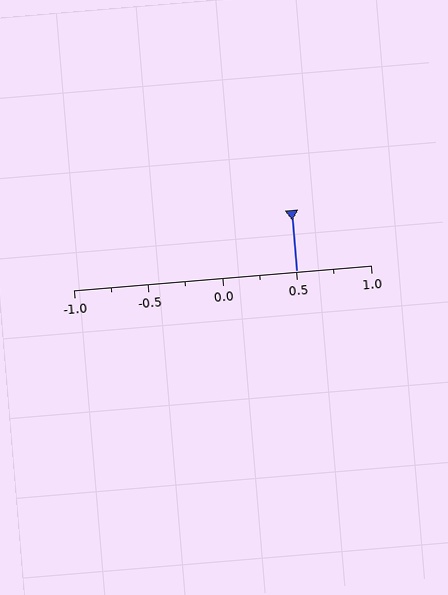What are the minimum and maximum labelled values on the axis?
The axis runs from -1.0 to 1.0.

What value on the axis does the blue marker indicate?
The marker indicates approximately 0.5.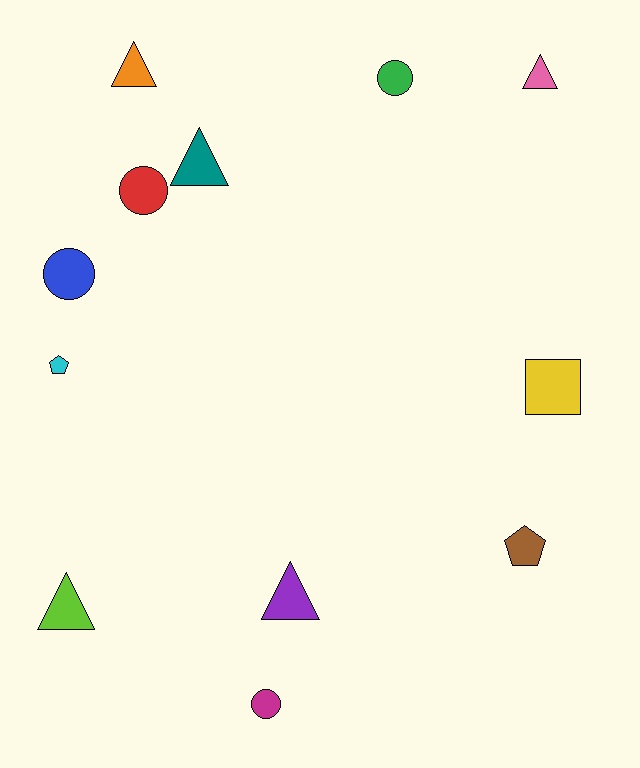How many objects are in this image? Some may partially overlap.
There are 12 objects.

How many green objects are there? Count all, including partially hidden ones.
There is 1 green object.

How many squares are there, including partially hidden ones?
There is 1 square.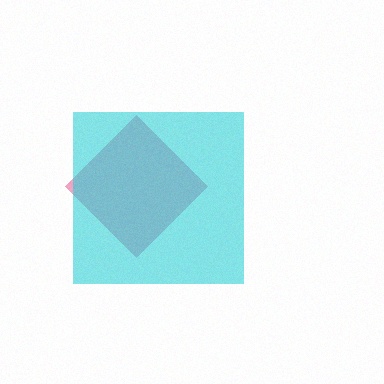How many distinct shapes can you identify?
There are 2 distinct shapes: a pink diamond, a cyan square.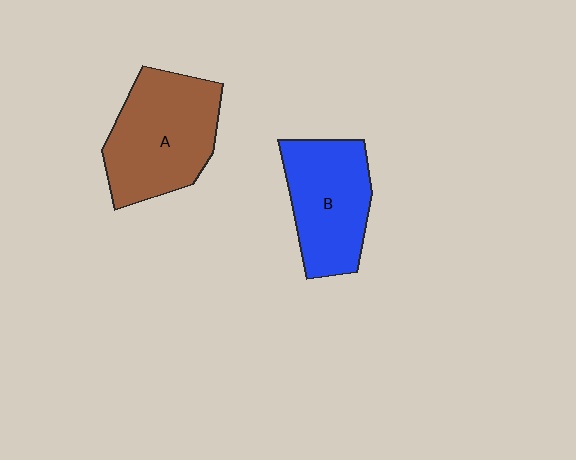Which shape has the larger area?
Shape A (brown).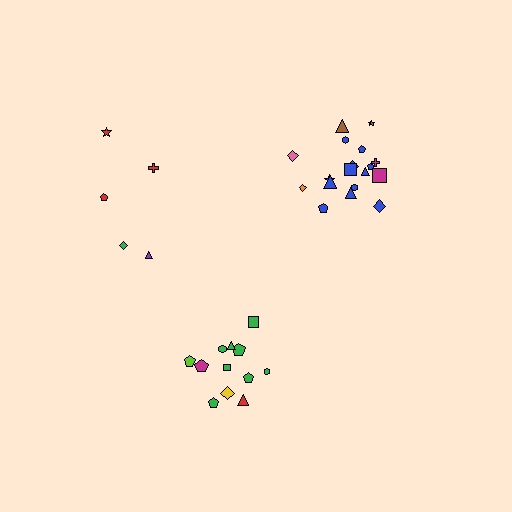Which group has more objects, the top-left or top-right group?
The top-right group.